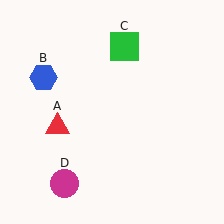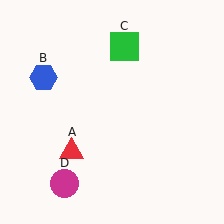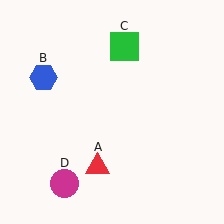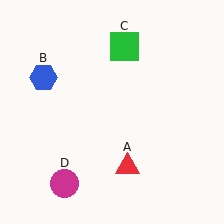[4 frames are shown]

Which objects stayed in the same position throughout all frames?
Blue hexagon (object B) and green square (object C) and magenta circle (object D) remained stationary.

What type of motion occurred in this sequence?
The red triangle (object A) rotated counterclockwise around the center of the scene.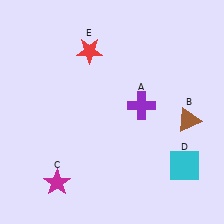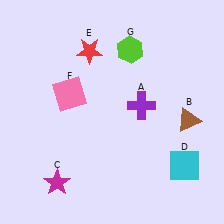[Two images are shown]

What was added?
A pink square (F), a lime hexagon (G) were added in Image 2.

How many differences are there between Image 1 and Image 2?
There are 2 differences between the two images.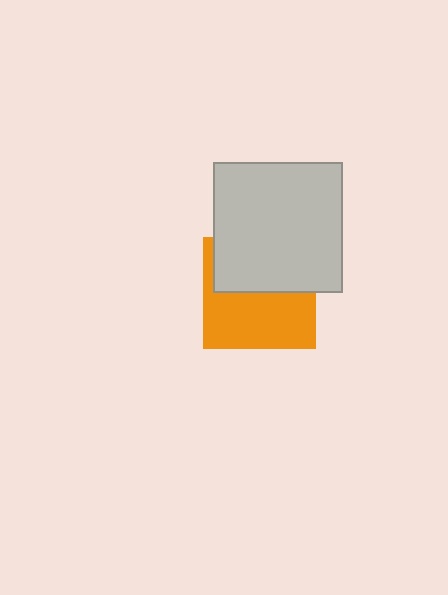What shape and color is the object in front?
The object in front is a light gray square.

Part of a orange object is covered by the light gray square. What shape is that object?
It is a square.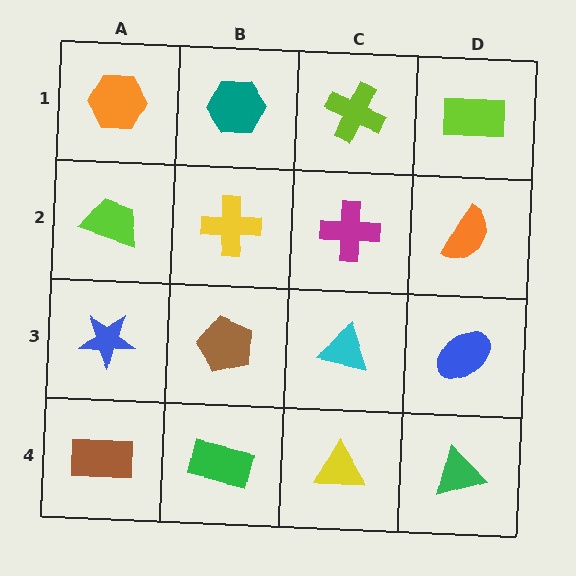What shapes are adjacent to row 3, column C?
A magenta cross (row 2, column C), a yellow triangle (row 4, column C), a brown pentagon (row 3, column B), a blue ellipse (row 3, column D).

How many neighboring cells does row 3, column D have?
3.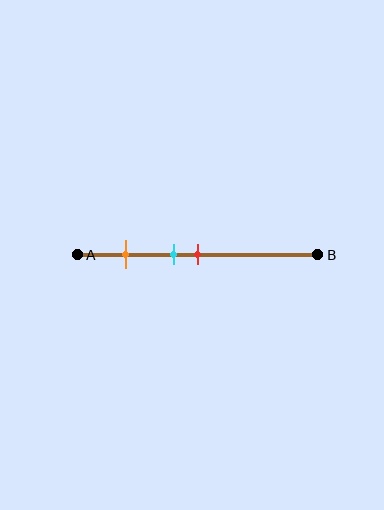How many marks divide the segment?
There are 3 marks dividing the segment.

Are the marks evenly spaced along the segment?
No, the marks are not evenly spaced.